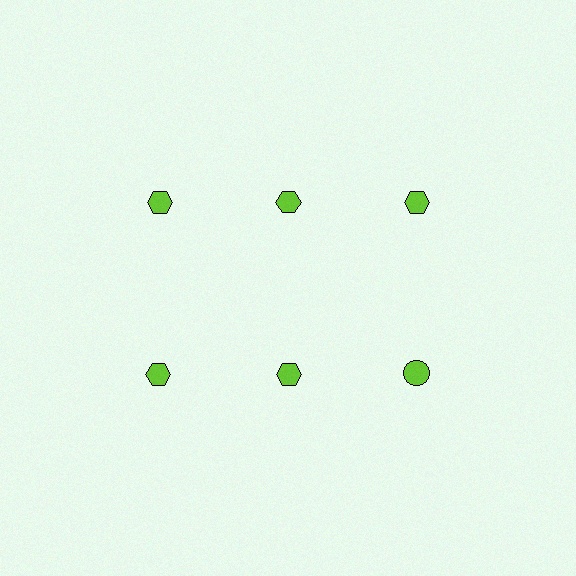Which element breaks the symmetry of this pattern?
The lime circle in the second row, center column breaks the symmetry. All other shapes are lime hexagons.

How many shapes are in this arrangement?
There are 6 shapes arranged in a grid pattern.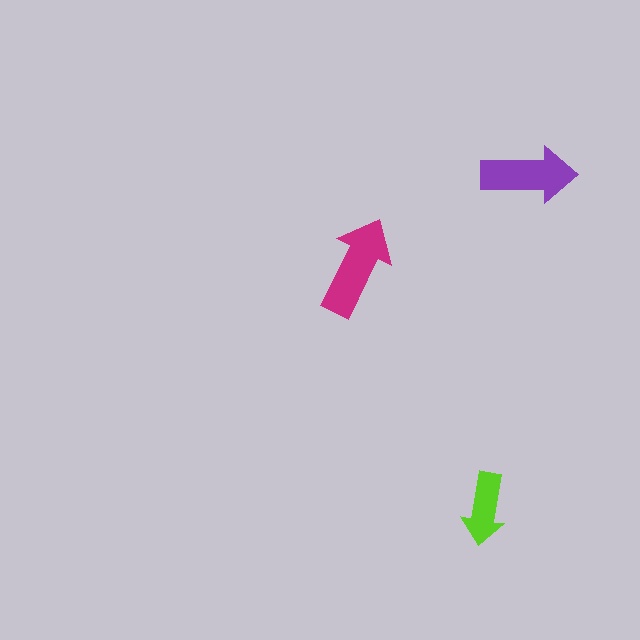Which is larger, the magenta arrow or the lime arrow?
The magenta one.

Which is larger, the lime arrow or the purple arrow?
The purple one.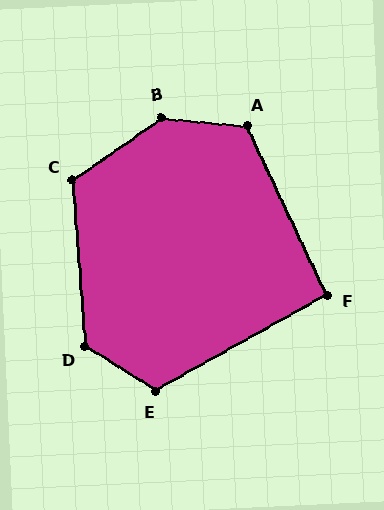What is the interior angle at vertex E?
Approximately 119 degrees (obtuse).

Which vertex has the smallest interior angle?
F, at approximately 94 degrees.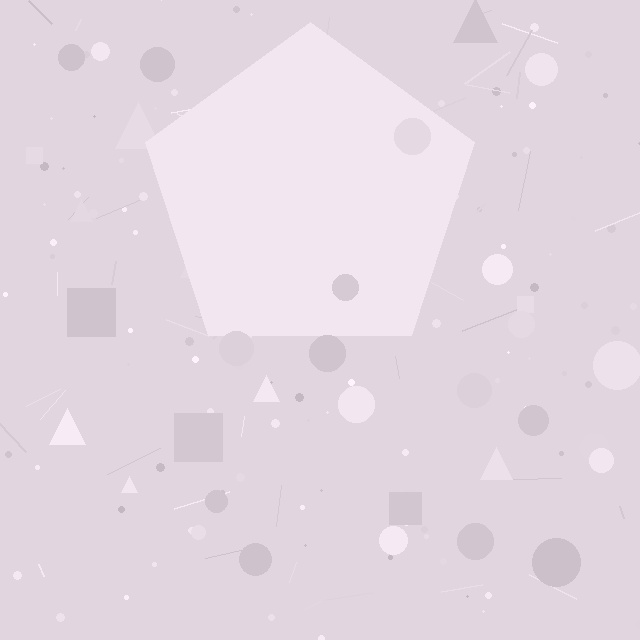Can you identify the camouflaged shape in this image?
The camouflaged shape is a pentagon.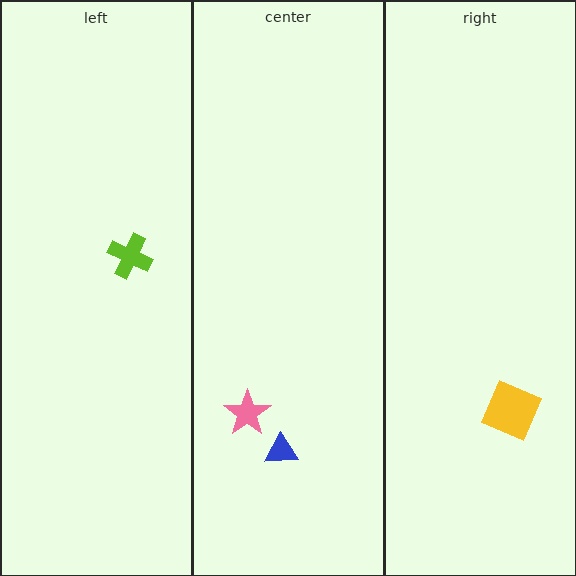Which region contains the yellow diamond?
The right region.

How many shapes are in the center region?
2.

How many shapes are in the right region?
1.